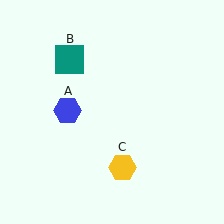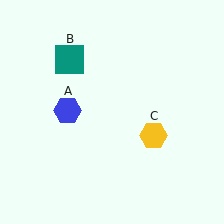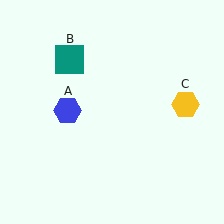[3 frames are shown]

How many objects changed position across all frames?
1 object changed position: yellow hexagon (object C).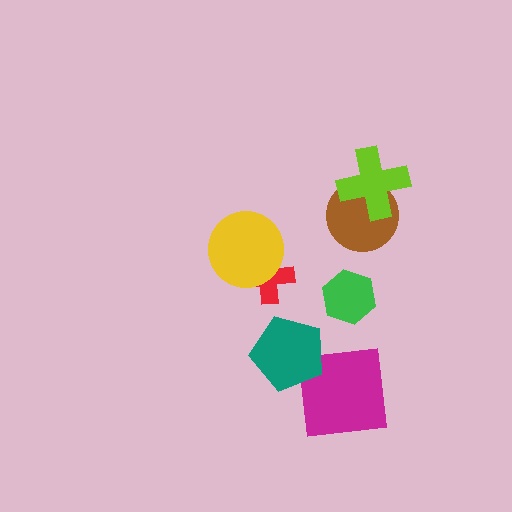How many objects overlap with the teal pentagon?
1 object overlaps with the teal pentagon.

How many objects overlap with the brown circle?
1 object overlaps with the brown circle.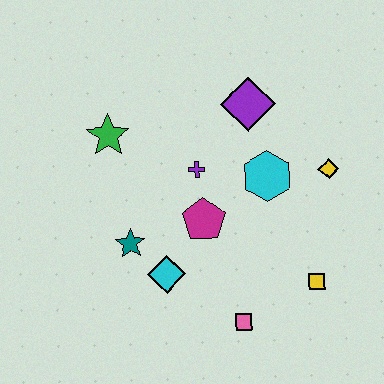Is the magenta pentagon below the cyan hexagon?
Yes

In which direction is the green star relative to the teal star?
The green star is above the teal star.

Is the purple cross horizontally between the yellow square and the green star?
Yes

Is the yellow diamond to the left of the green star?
No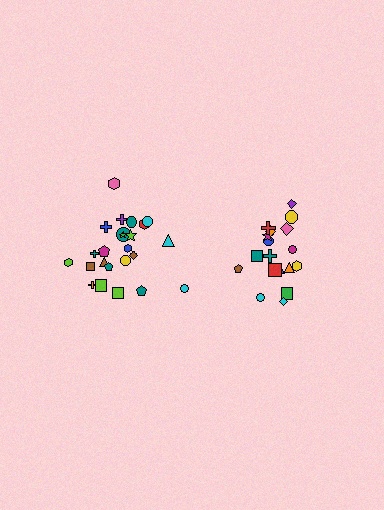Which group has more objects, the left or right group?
The left group.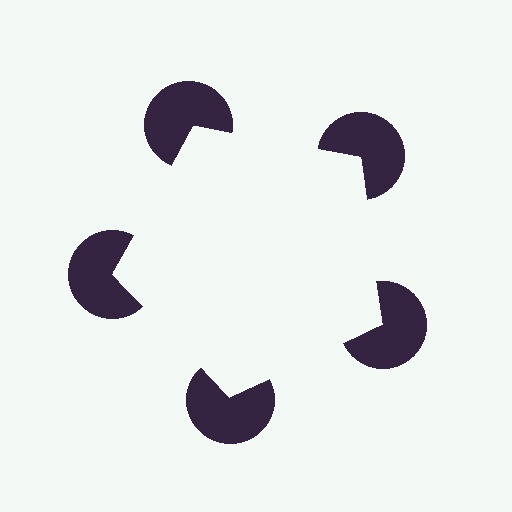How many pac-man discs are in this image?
There are 5 — one at each vertex of the illusory pentagon.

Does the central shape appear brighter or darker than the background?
It typically appears slightly brighter than the background, even though no actual brightness change is drawn.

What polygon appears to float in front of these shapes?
An illusory pentagon — its edges are inferred from the aligned wedge cuts in the pac-man discs, not physically drawn.